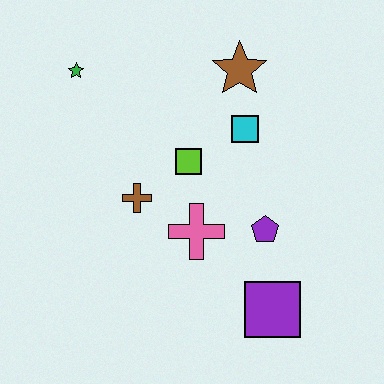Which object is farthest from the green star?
The purple square is farthest from the green star.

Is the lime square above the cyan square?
No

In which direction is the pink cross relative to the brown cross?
The pink cross is to the right of the brown cross.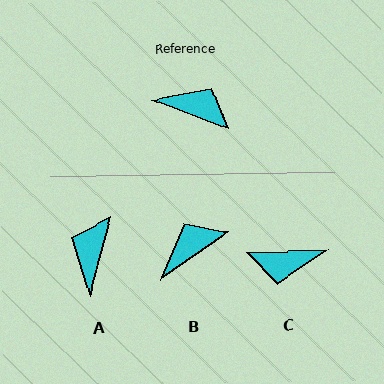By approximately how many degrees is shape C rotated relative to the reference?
Approximately 157 degrees clockwise.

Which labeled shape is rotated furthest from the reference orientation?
C, about 157 degrees away.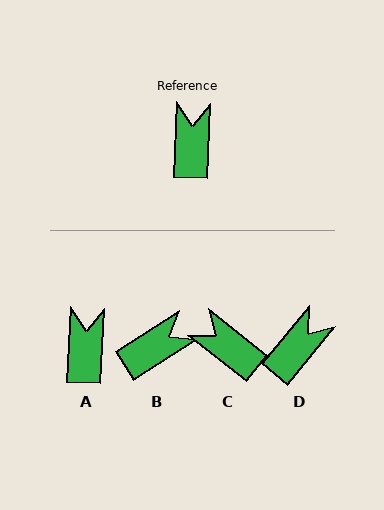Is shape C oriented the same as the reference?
No, it is off by about 55 degrees.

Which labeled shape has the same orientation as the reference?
A.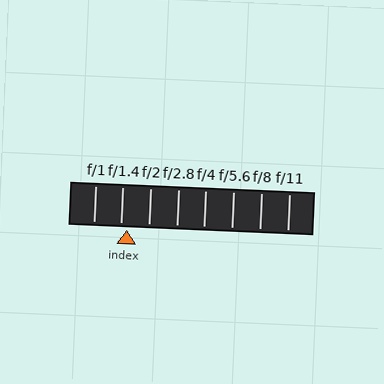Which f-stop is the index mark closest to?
The index mark is closest to f/1.4.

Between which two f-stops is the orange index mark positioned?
The index mark is between f/1.4 and f/2.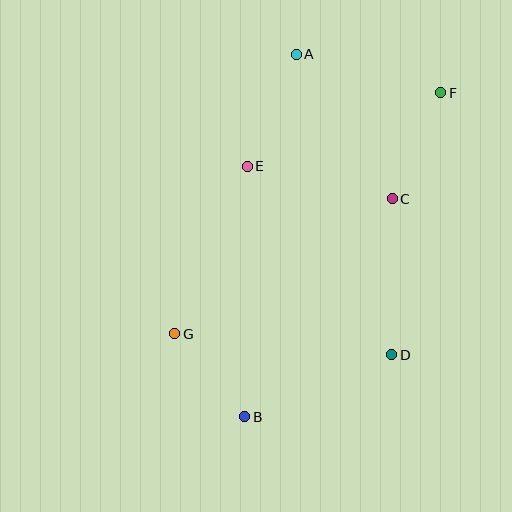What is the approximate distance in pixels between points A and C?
The distance between A and C is approximately 173 pixels.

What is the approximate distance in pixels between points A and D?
The distance between A and D is approximately 315 pixels.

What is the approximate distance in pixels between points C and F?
The distance between C and F is approximately 116 pixels.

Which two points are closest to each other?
Points B and G are closest to each other.